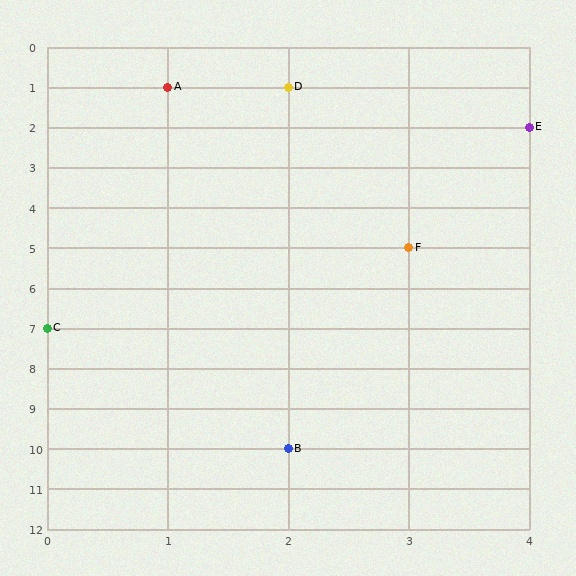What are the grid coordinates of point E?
Point E is at grid coordinates (4, 2).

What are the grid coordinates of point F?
Point F is at grid coordinates (3, 5).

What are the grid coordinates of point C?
Point C is at grid coordinates (0, 7).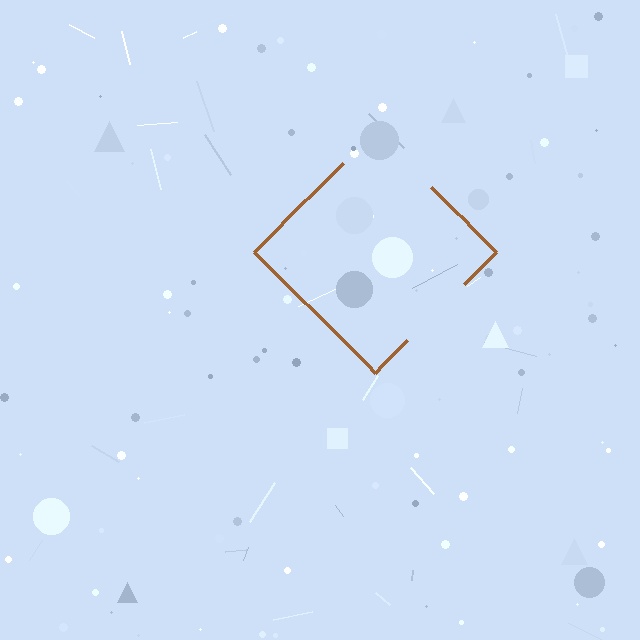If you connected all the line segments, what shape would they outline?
They would outline a diamond.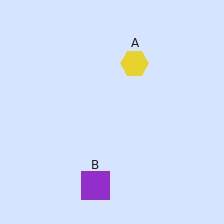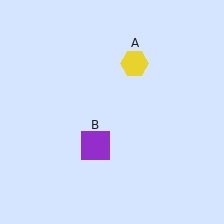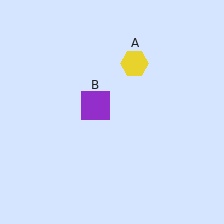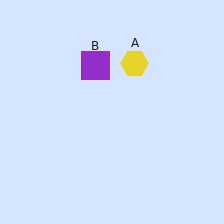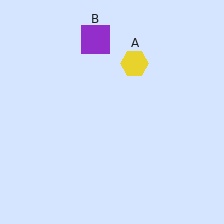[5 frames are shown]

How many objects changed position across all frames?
1 object changed position: purple square (object B).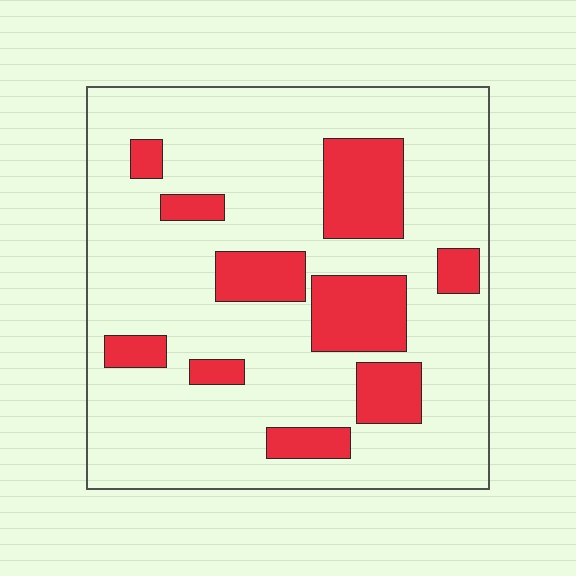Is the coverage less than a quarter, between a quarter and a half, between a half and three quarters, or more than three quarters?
Less than a quarter.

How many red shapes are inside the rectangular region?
10.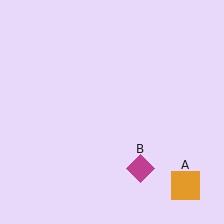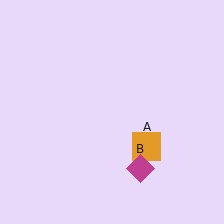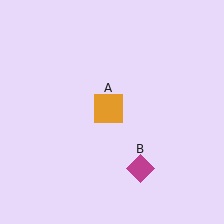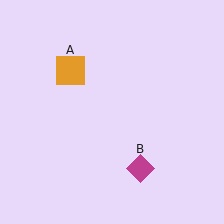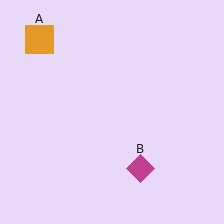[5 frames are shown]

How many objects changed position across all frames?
1 object changed position: orange square (object A).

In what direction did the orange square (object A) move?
The orange square (object A) moved up and to the left.